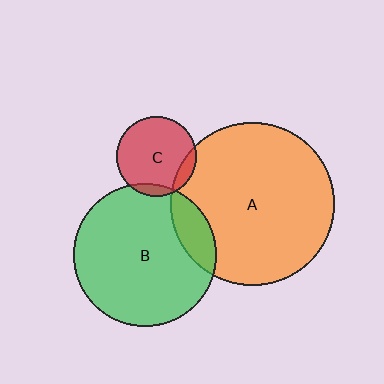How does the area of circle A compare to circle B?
Approximately 1.3 times.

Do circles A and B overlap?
Yes.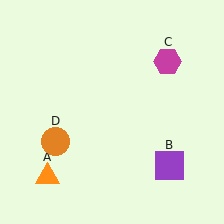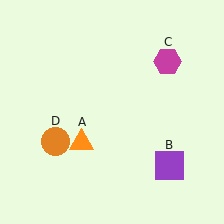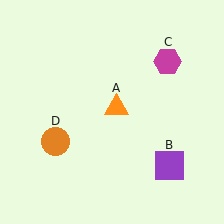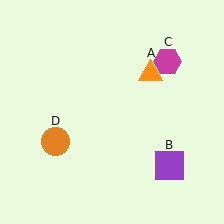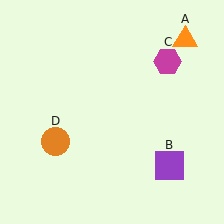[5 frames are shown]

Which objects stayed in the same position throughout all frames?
Purple square (object B) and magenta hexagon (object C) and orange circle (object D) remained stationary.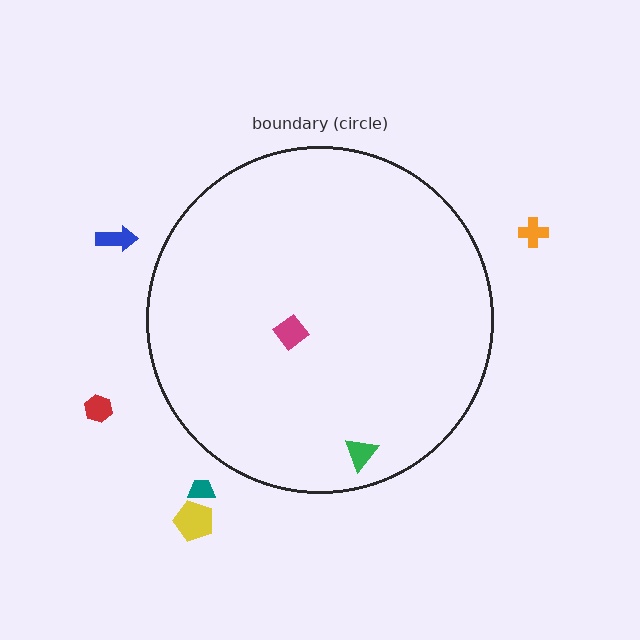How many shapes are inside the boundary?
2 inside, 5 outside.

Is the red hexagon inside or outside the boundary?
Outside.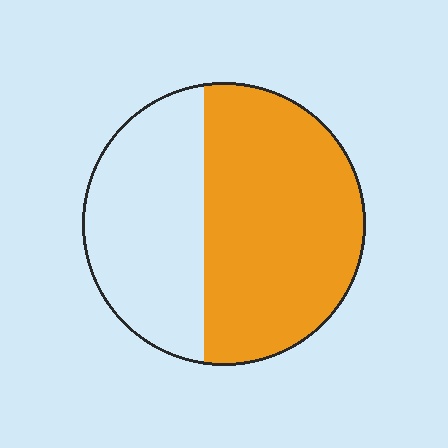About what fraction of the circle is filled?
About three fifths (3/5).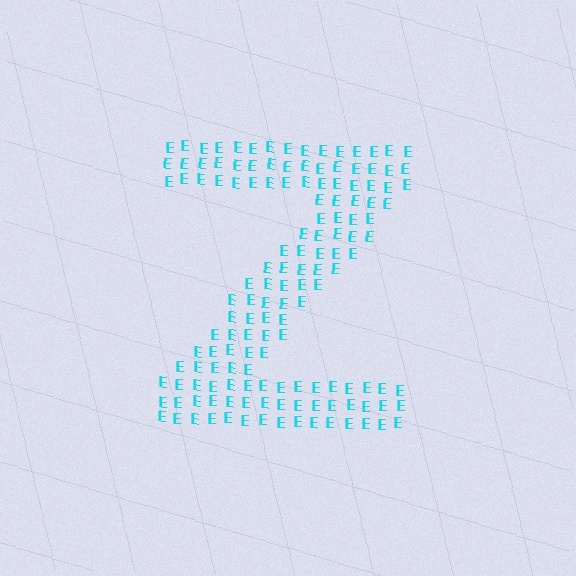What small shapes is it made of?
It is made of small letter E's.